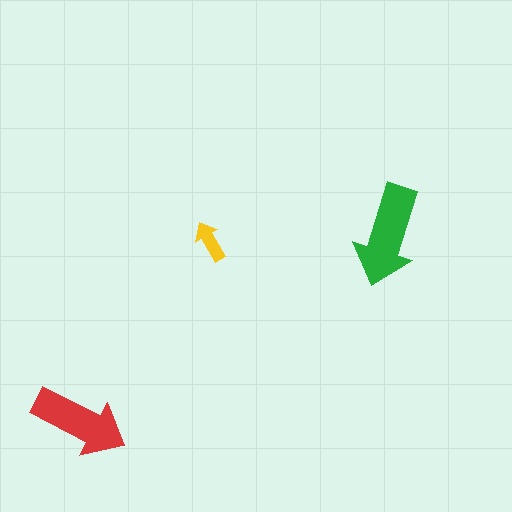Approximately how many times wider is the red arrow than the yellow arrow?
About 2.5 times wider.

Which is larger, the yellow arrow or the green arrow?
The green one.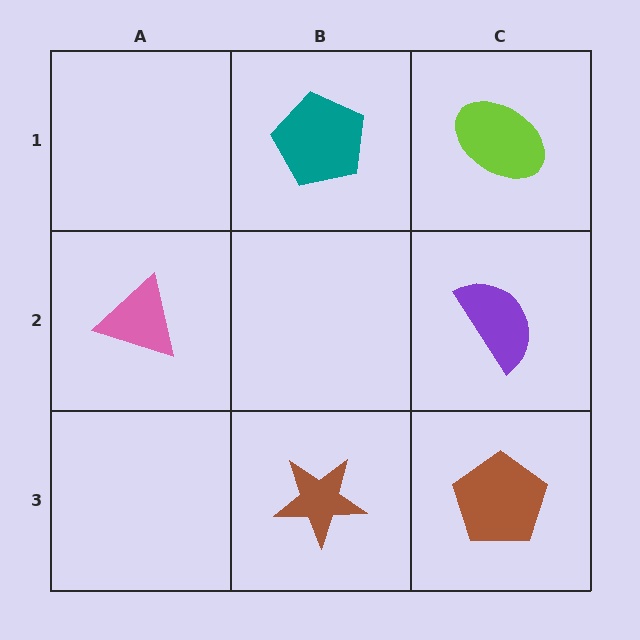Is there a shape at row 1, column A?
No, that cell is empty.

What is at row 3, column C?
A brown pentagon.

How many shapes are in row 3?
2 shapes.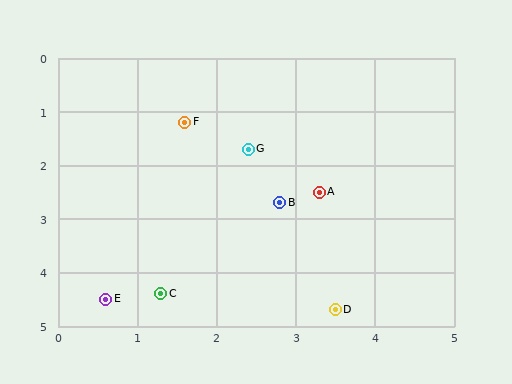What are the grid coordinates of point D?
Point D is at approximately (3.5, 4.7).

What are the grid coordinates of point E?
Point E is at approximately (0.6, 4.5).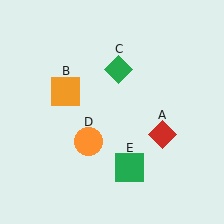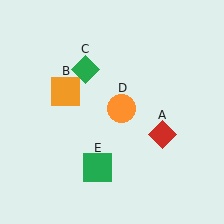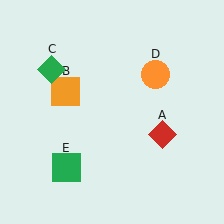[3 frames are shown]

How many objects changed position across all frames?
3 objects changed position: green diamond (object C), orange circle (object D), green square (object E).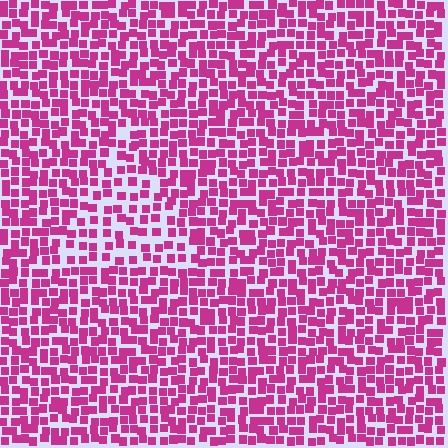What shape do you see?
I see a triangle.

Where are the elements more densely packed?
The elements are more densely packed outside the triangle boundary.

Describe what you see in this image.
The image contains small magenta elements arranged at two different densities. A triangle-shaped region is visible where the elements are less densely packed than the surrounding area.